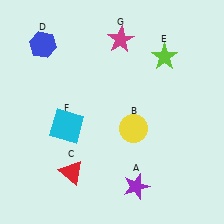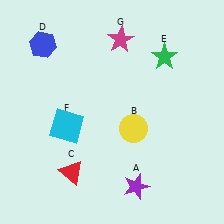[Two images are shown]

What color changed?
The star (E) changed from lime in Image 1 to green in Image 2.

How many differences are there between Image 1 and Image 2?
There is 1 difference between the two images.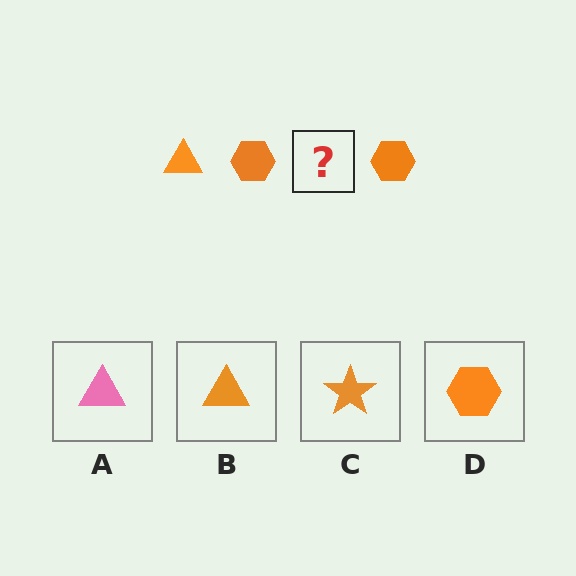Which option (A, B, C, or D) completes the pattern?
B.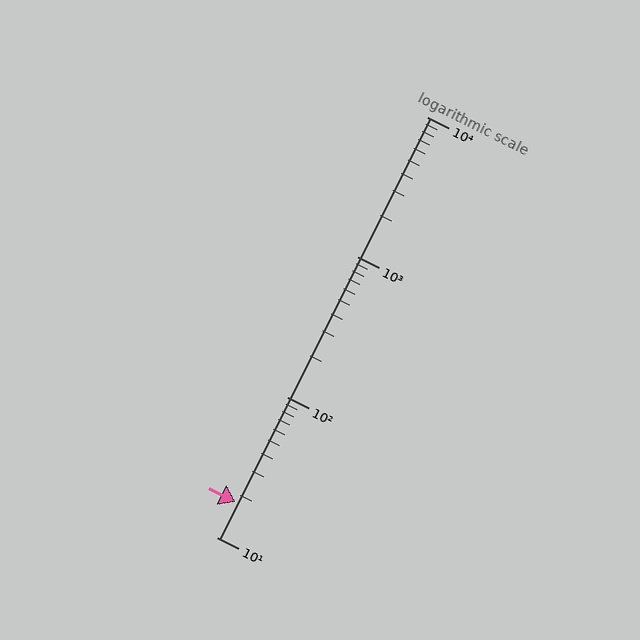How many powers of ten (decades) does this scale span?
The scale spans 3 decades, from 10 to 10000.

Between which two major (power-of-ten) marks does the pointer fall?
The pointer is between 10 and 100.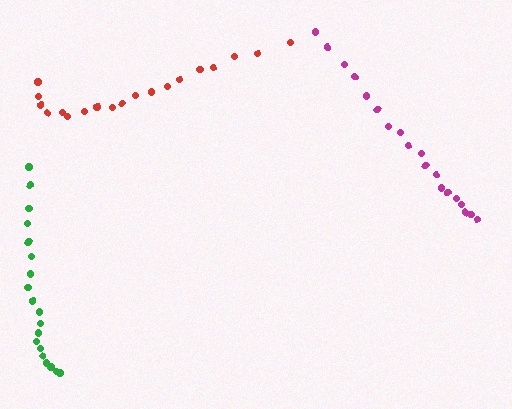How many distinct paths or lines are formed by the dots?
There are 3 distinct paths.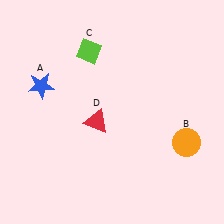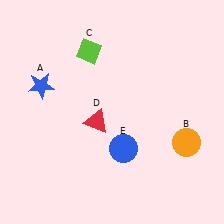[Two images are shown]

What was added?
A blue circle (E) was added in Image 2.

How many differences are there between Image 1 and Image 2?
There is 1 difference between the two images.